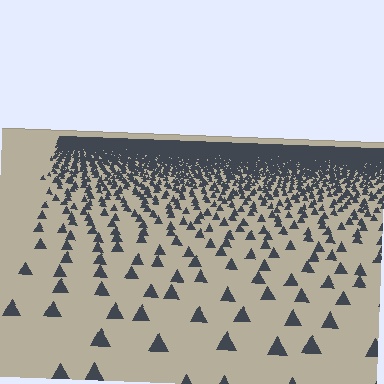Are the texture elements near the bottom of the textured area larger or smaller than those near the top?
Larger. Near the bottom, elements are closer to the viewer and appear at a bigger on-screen size.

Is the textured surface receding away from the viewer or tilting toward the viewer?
The surface is receding away from the viewer. Texture elements get smaller and denser toward the top.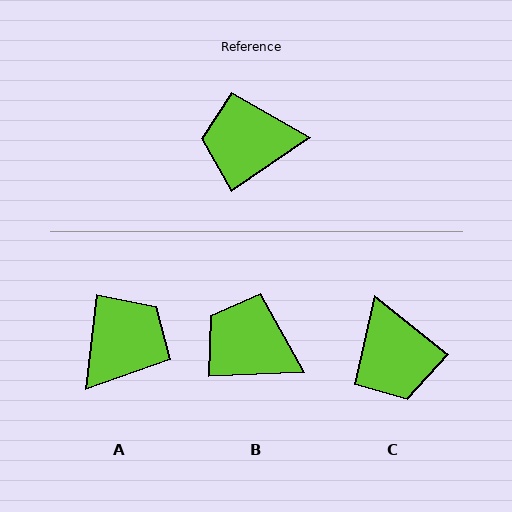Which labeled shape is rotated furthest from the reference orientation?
A, about 131 degrees away.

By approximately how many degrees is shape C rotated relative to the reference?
Approximately 108 degrees counter-clockwise.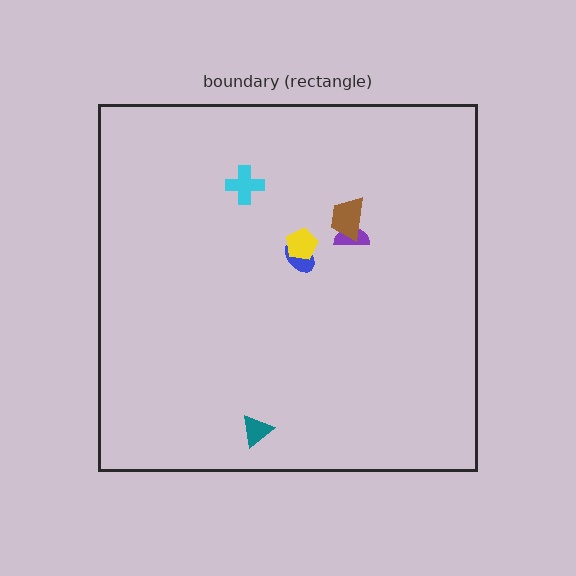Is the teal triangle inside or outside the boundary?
Inside.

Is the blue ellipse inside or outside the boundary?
Inside.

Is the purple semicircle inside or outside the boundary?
Inside.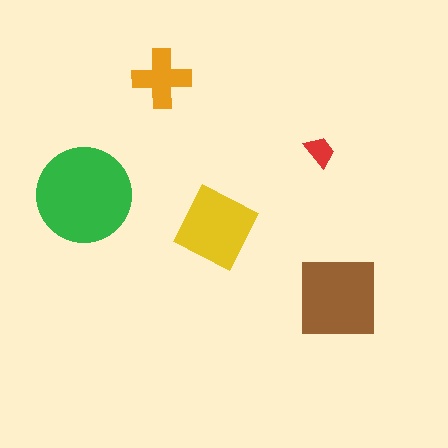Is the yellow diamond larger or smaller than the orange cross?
Larger.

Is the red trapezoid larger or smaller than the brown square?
Smaller.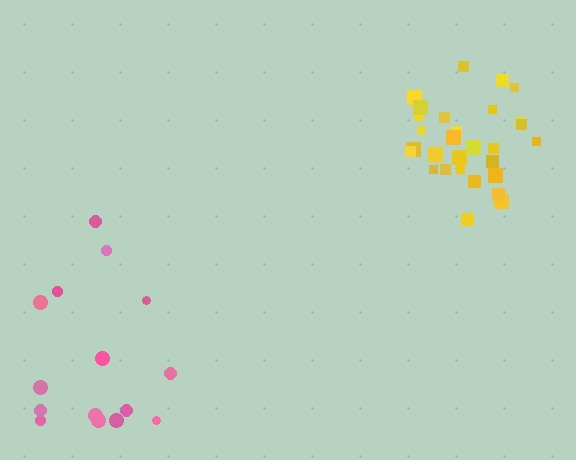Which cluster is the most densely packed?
Yellow.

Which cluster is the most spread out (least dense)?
Pink.